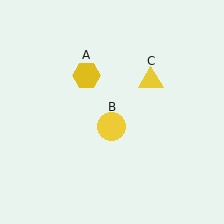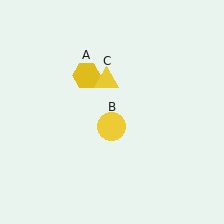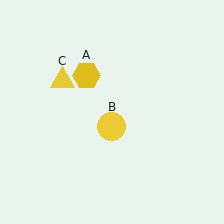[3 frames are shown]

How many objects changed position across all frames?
1 object changed position: yellow triangle (object C).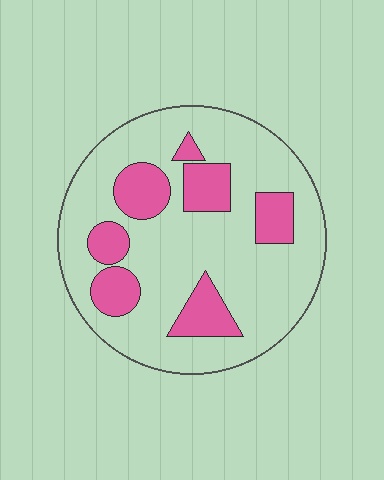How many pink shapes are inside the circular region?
7.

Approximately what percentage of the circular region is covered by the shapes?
Approximately 25%.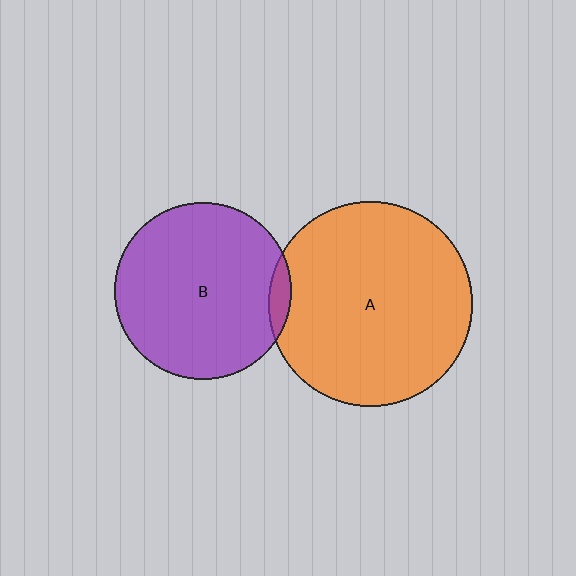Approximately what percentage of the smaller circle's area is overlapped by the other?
Approximately 5%.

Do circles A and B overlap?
Yes.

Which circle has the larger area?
Circle A (orange).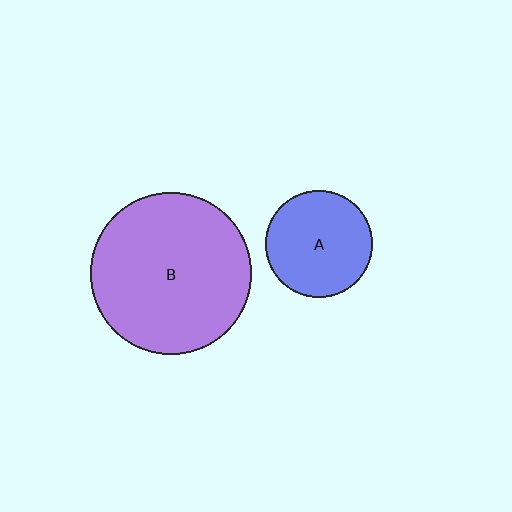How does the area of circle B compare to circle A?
Approximately 2.3 times.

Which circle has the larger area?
Circle B (purple).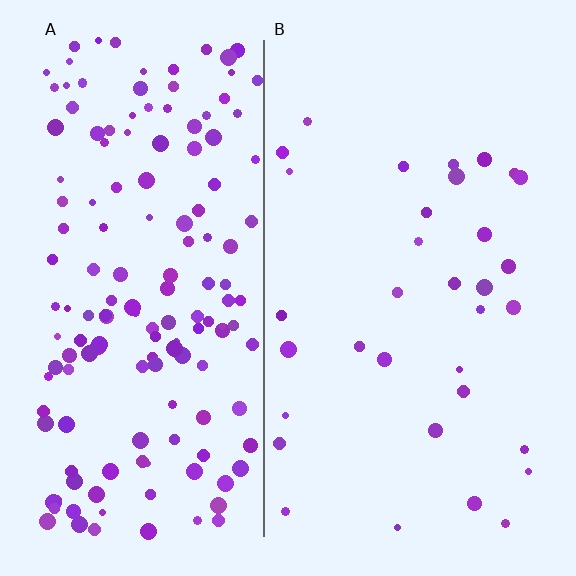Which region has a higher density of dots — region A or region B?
A (the left).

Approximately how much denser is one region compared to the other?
Approximately 4.6× — region A over region B.